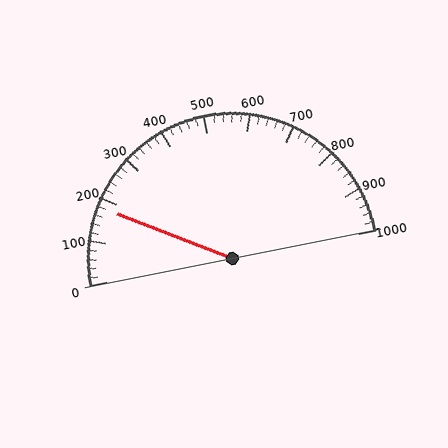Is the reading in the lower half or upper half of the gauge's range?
The reading is in the lower half of the range (0 to 1000).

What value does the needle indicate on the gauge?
The needle indicates approximately 180.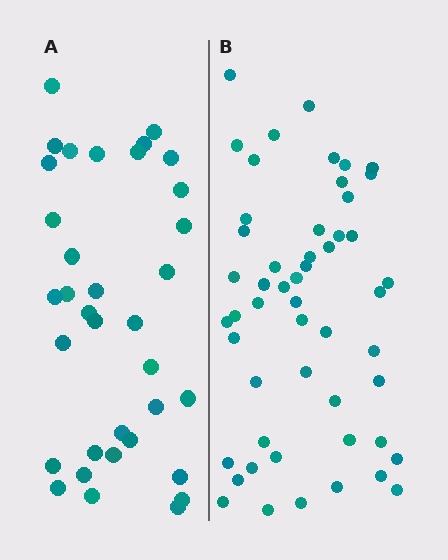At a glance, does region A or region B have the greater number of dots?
Region B (the right region) has more dots.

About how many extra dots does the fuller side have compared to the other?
Region B has approximately 15 more dots than region A.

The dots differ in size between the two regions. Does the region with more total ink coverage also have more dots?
No. Region A has more total ink coverage because its dots are larger, but region B actually contains more individual dots. Total area can be misleading — the number of items is what matters here.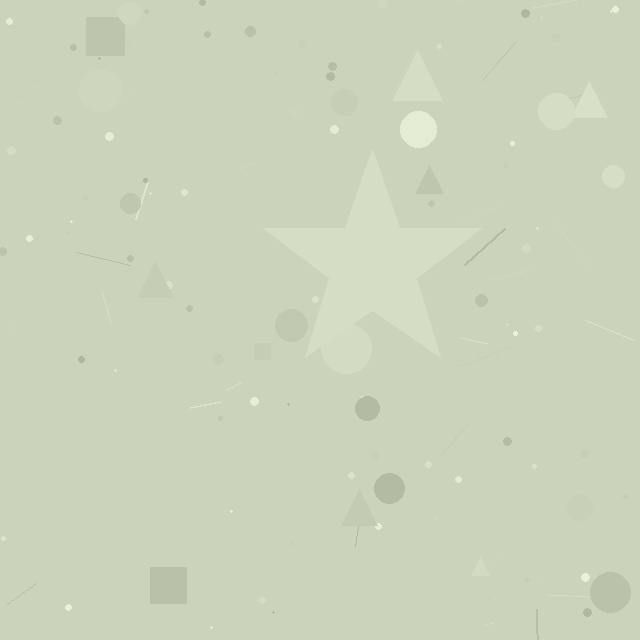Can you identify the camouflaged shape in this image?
The camouflaged shape is a star.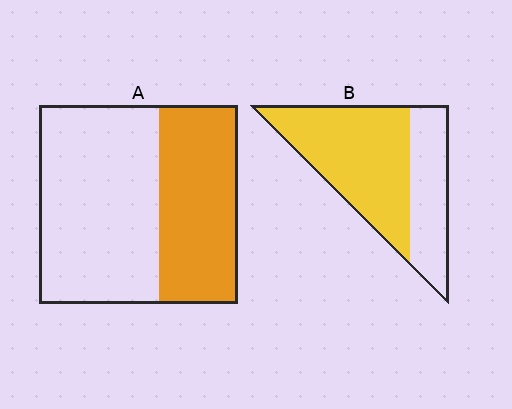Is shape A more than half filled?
No.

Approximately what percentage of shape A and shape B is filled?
A is approximately 40% and B is approximately 65%.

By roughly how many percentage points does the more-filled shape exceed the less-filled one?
By roughly 25 percentage points (B over A).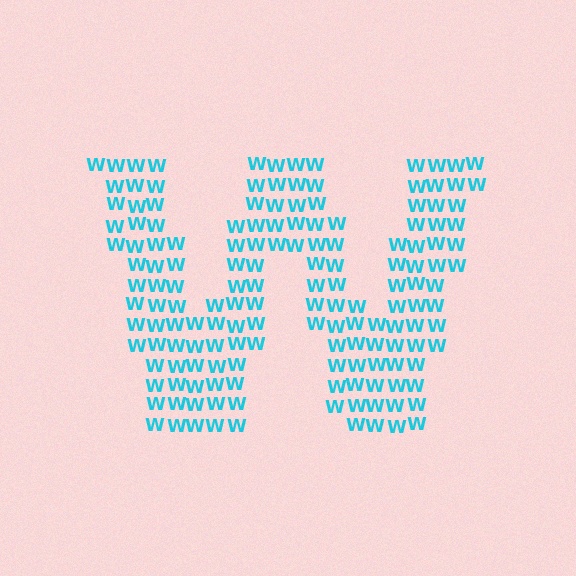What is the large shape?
The large shape is the letter W.